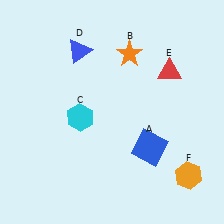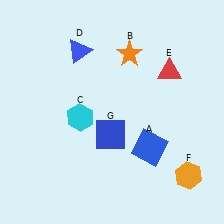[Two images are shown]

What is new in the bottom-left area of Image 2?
A blue square (G) was added in the bottom-left area of Image 2.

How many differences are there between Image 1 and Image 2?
There is 1 difference between the two images.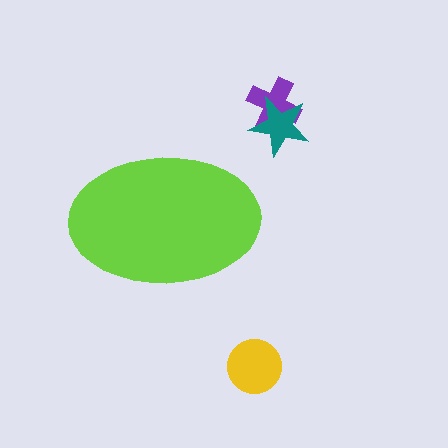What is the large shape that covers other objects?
A lime ellipse.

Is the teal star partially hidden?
No, the teal star is fully visible.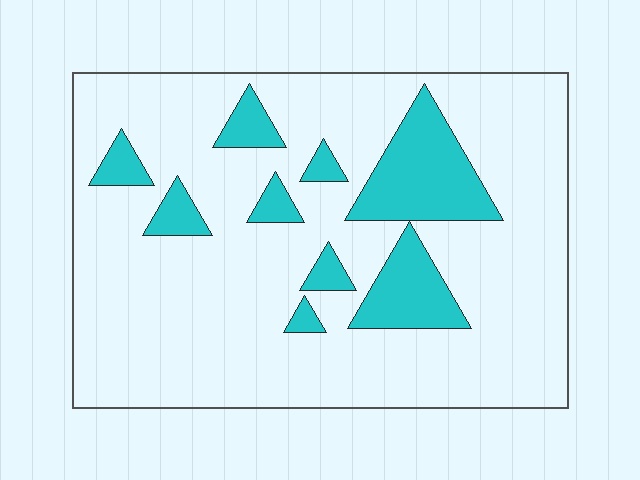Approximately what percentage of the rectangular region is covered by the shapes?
Approximately 20%.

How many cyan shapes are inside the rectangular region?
9.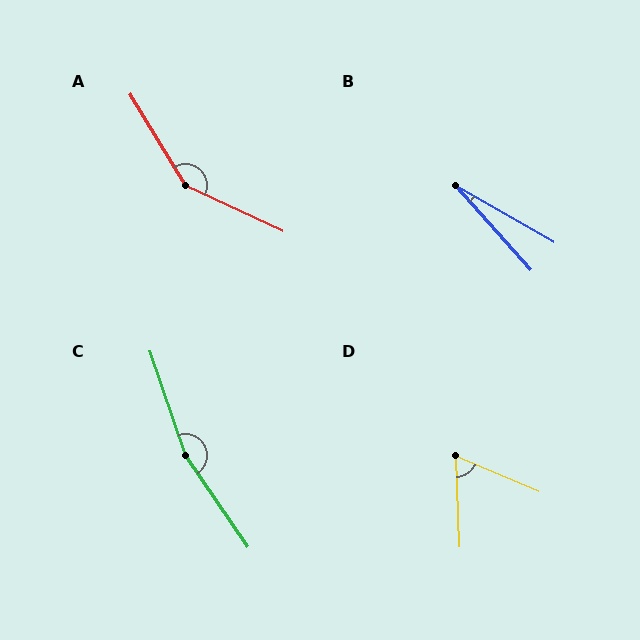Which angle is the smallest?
B, at approximately 18 degrees.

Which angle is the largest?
C, at approximately 164 degrees.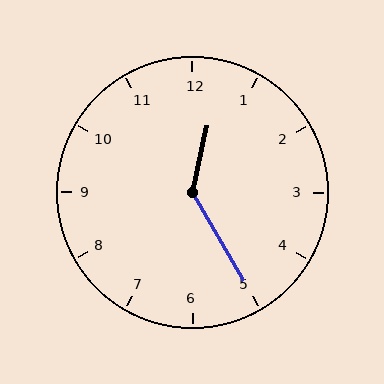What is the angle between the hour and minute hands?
Approximately 138 degrees.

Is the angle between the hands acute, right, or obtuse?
It is obtuse.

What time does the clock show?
12:25.